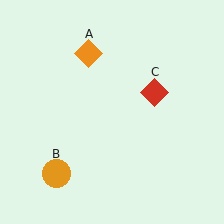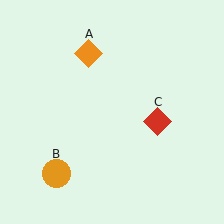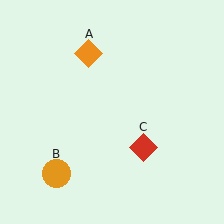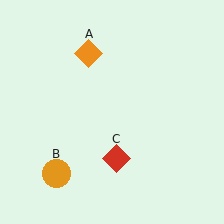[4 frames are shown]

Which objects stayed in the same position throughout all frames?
Orange diamond (object A) and orange circle (object B) remained stationary.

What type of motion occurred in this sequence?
The red diamond (object C) rotated clockwise around the center of the scene.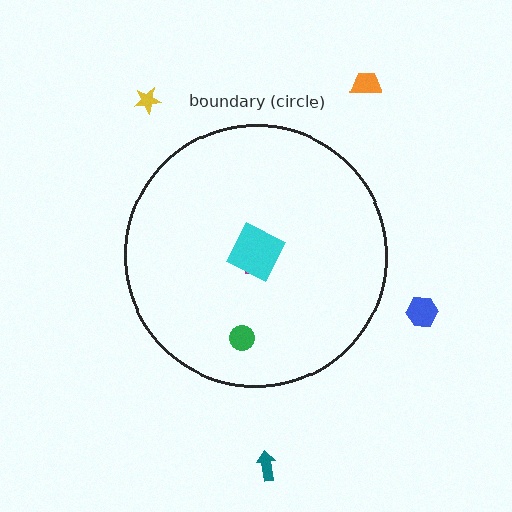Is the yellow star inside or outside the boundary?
Outside.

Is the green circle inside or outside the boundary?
Inside.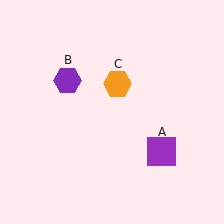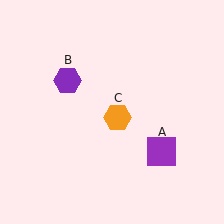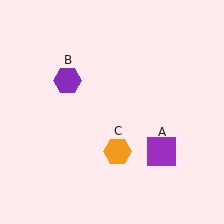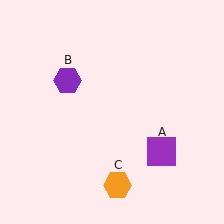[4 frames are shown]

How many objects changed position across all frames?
1 object changed position: orange hexagon (object C).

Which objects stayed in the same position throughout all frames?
Purple square (object A) and purple hexagon (object B) remained stationary.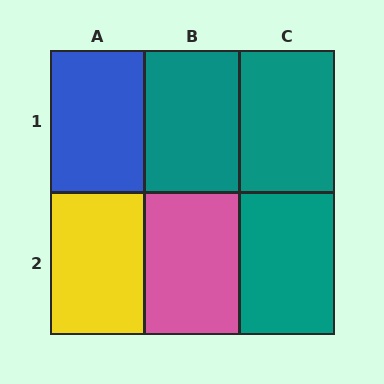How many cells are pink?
1 cell is pink.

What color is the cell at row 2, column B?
Pink.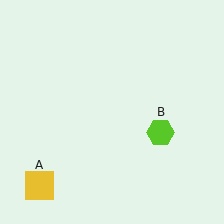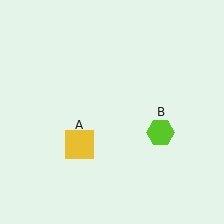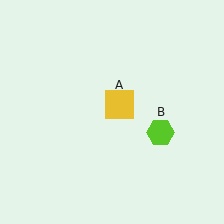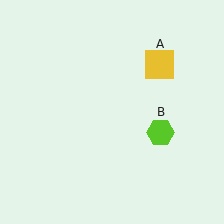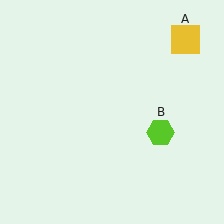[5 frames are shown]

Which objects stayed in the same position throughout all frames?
Lime hexagon (object B) remained stationary.